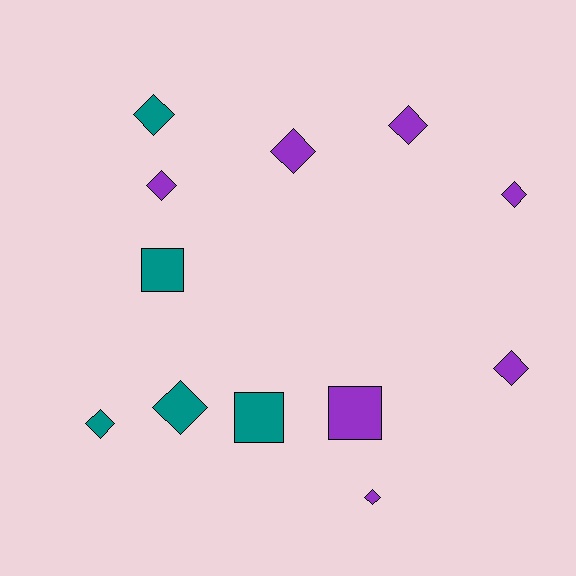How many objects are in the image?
There are 12 objects.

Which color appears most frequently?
Purple, with 7 objects.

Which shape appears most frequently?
Diamond, with 9 objects.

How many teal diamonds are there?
There are 3 teal diamonds.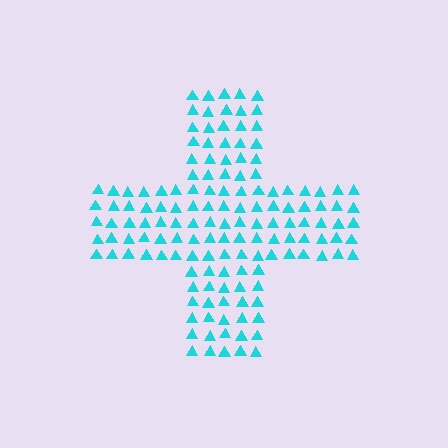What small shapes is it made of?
It is made of small triangles.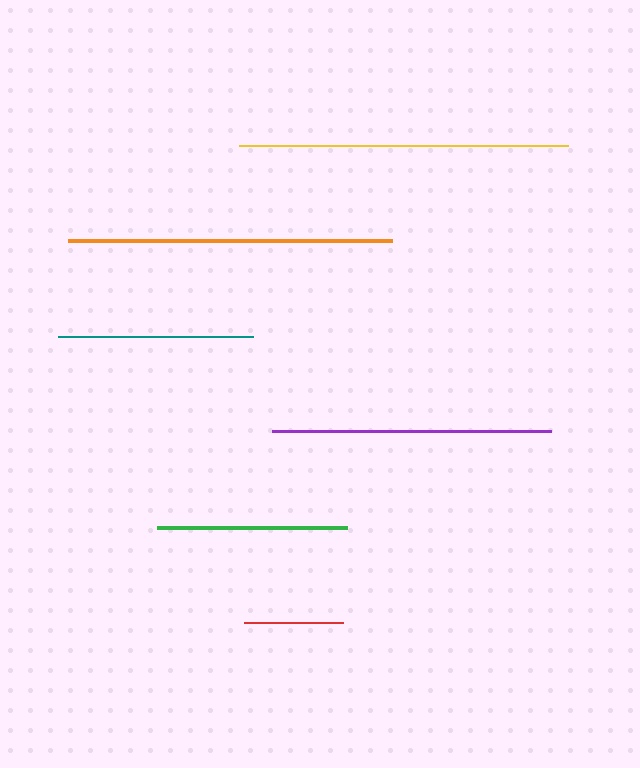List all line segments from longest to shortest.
From longest to shortest: yellow, orange, purple, teal, green, red.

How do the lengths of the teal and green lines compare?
The teal and green lines are approximately the same length.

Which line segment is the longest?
The yellow line is the longest at approximately 329 pixels.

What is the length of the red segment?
The red segment is approximately 98 pixels long.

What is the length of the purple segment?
The purple segment is approximately 279 pixels long.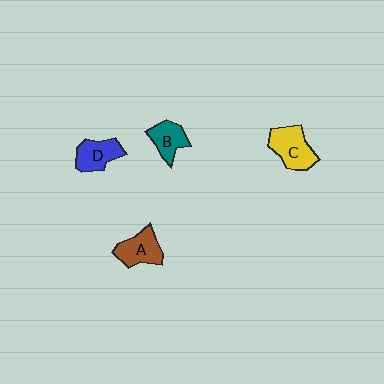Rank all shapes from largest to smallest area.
From largest to smallest: C (yellow), A (brown), D (blue), B (teal).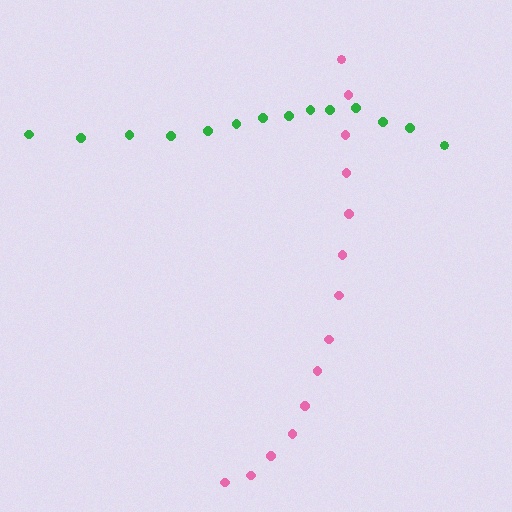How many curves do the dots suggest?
There are 2 distinct paths.